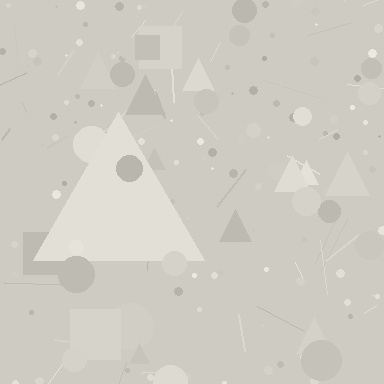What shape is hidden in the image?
A triangle is hidden in the image.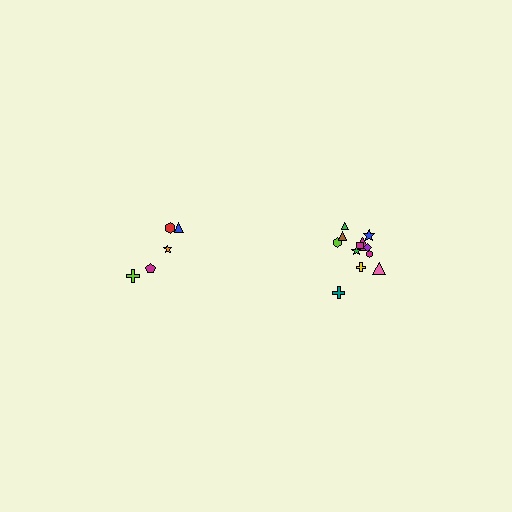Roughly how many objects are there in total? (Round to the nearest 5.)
Roughly 15 objects in total.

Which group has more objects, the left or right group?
The right group.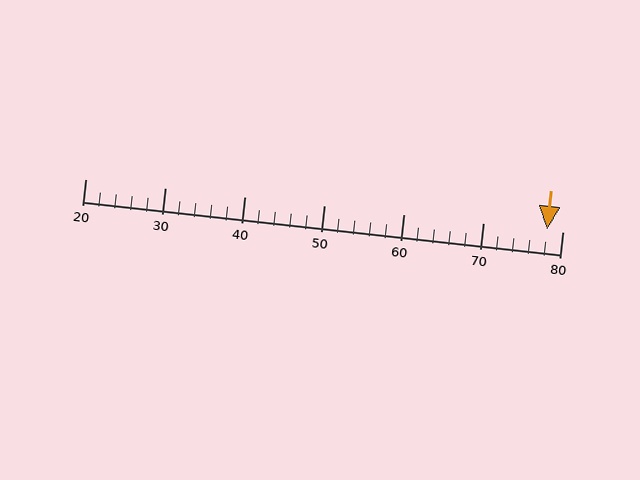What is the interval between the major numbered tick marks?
The major tick marks are spaced 10 units apart.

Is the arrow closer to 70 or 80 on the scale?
The arrow is closer to 80.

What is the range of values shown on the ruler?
The ruler shows values from 20 to 80.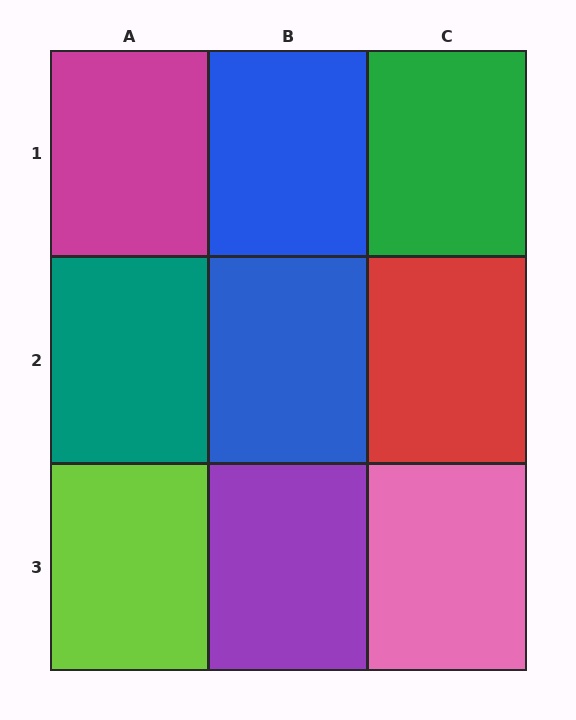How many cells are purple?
1 cell is purple.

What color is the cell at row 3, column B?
Purple.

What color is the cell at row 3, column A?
Lime.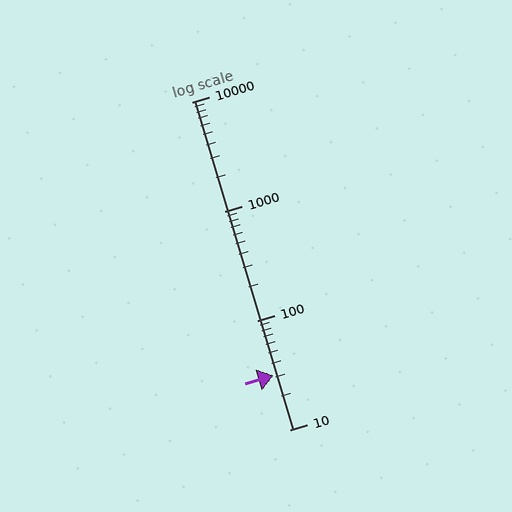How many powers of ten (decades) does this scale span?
The scale spans 3 decades, from 10 to 10000.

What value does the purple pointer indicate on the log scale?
The pointer indicates approximately 31.